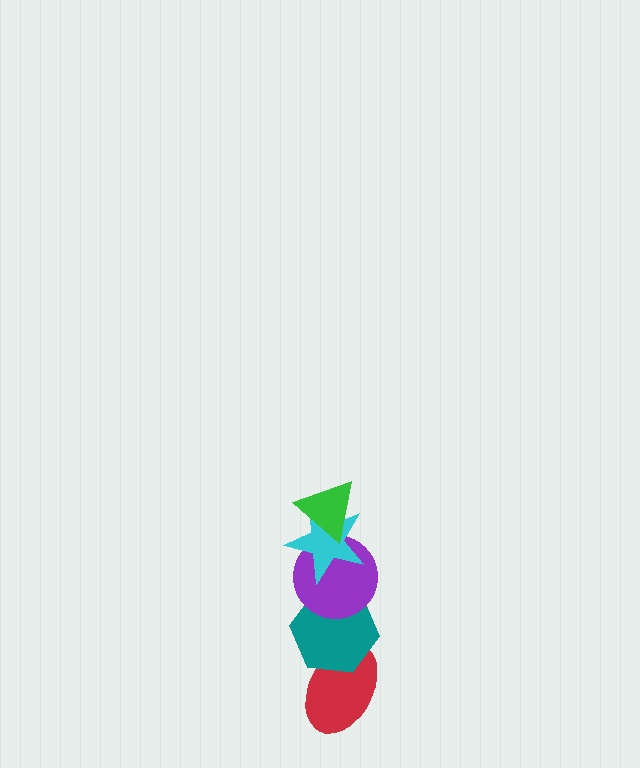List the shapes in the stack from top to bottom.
From top to bottom: the green triangle, the cyan star, the purple circle, the teal hexagon, the red ellipse.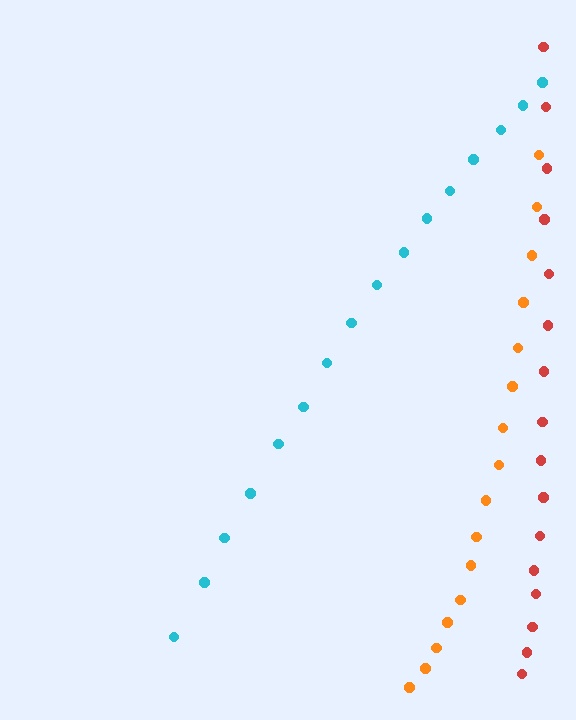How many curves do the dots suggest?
There are 3 distinct paths.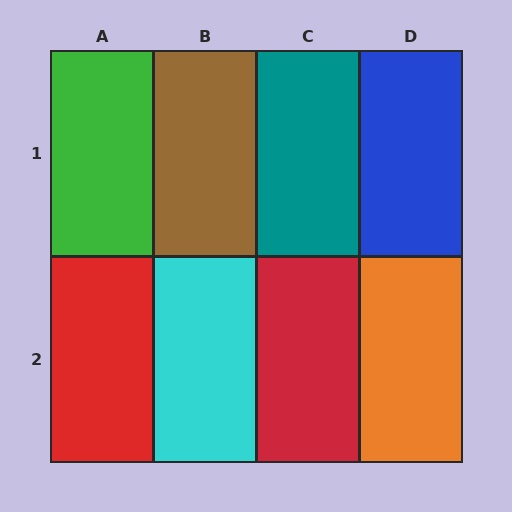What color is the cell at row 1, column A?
Green.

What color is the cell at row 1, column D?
Blue.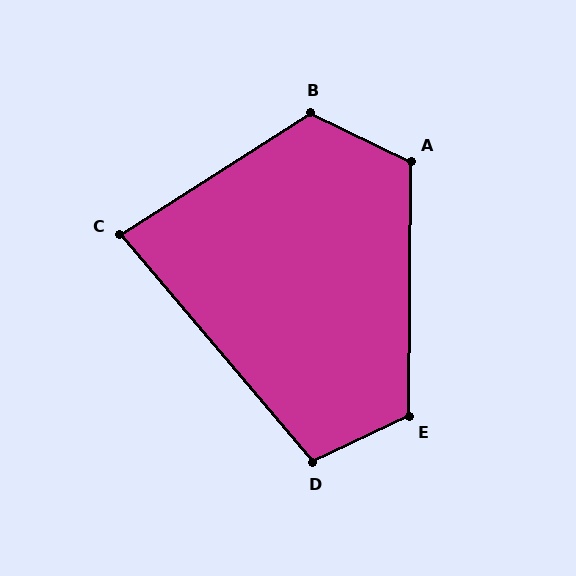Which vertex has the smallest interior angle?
C, at approximately 82 degrees.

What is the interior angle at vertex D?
Approximately 105 degrees (obtuse).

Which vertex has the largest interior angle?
B, at approximately 122 degrees.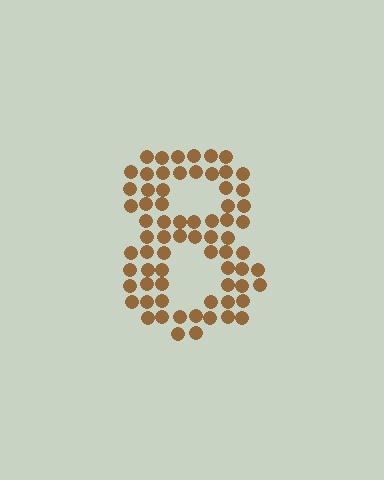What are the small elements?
The small elements are circles.